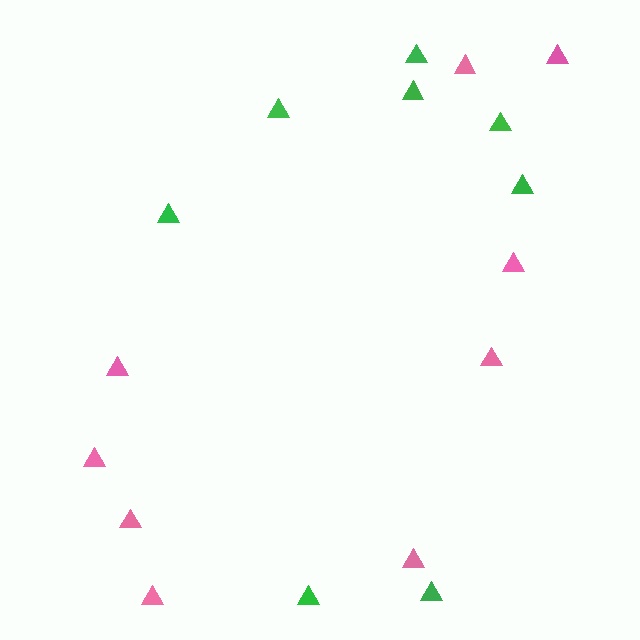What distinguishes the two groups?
There are 2 groups: one group of pink triangles (9) and one group of green triangles (8).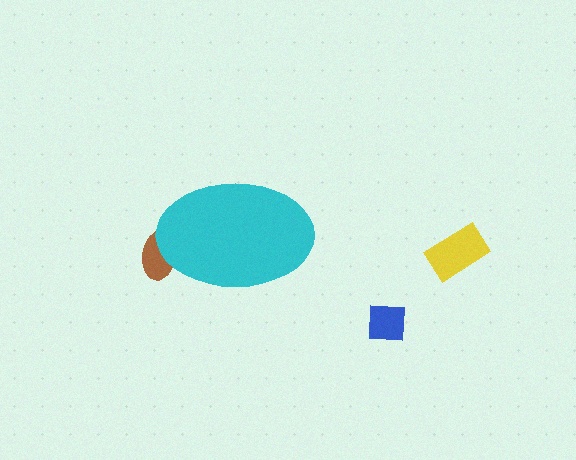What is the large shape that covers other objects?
A cyan ellipse.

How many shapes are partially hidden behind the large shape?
1 shape is partially hidden.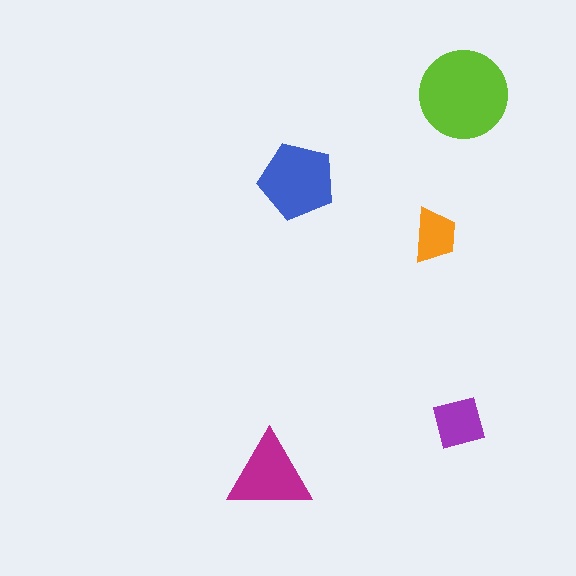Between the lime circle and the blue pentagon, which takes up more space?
The lime circle.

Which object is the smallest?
The orange trapezoid.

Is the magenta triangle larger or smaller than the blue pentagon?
Smaller.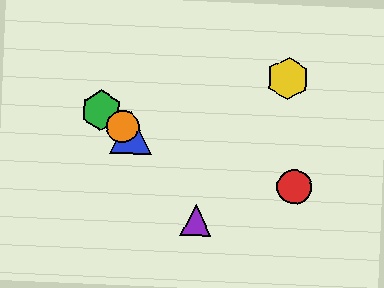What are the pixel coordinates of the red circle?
The red circle is at (294, 187).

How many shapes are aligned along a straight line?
3 shapes (the blue triangle, the green hexagon, the orange circle) are aligned along a straight line.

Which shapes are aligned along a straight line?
The blue triangle, the green hexagon, the orange circle are aligned along a straight line.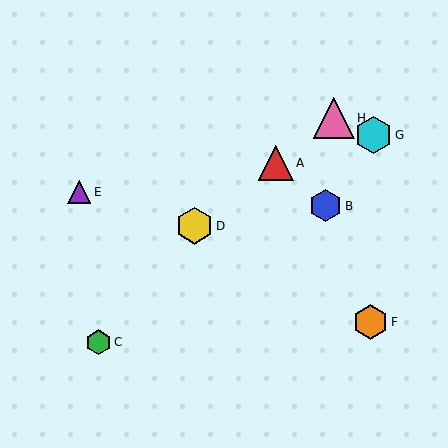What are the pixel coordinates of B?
Object B is at (325, 206).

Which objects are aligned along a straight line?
Objects A, D, H are aligned along a straight line.